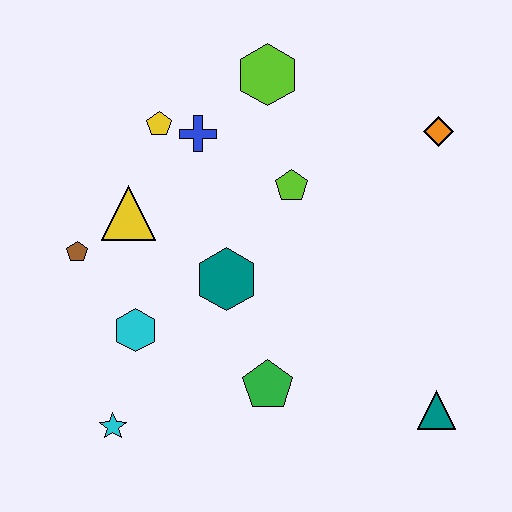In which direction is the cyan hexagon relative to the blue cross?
The cyan hexagon is below the blue cross.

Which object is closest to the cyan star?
The cyan hexagon is closest to the cyan star.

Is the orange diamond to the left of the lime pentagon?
No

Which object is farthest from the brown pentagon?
The teal triangle is farthest from the brown pentagon.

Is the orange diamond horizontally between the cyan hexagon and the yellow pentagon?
No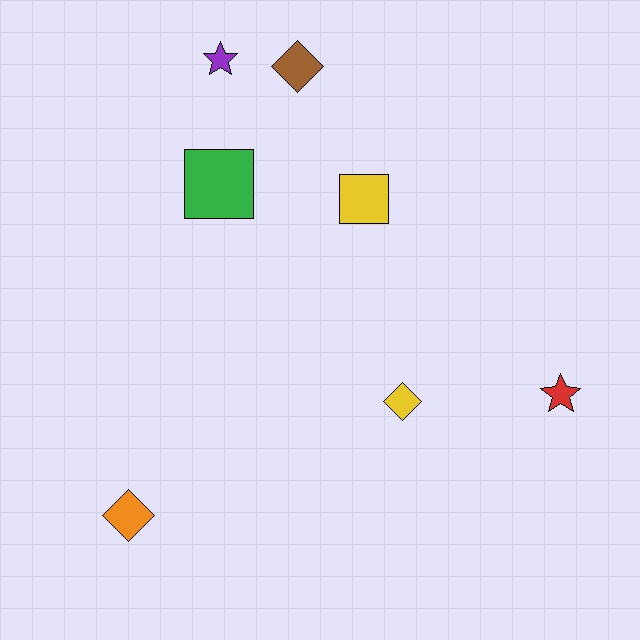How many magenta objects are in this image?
There are no magenta objects.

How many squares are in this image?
There are 2 squares.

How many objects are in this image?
There are 7 objects.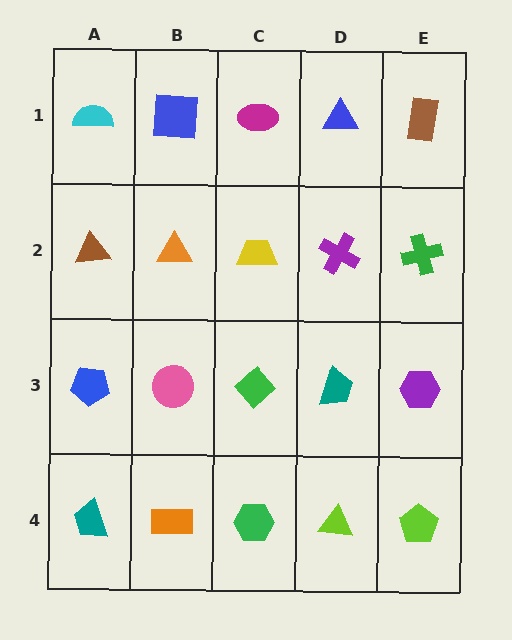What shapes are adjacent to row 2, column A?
A cyan semicircle (row 1, column A), a blue pentagon (row 3, column A), an orange triangle (row 2, column B).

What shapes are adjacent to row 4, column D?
A teal trapezoid (row 3, column D), a green hexagon (row 4, column C), a lime pentagon (row 4, column E).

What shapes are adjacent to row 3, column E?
A green cross (row 2, column E), a lime pentagon (row 4, column E), a teal trapezoid (row 3, column D).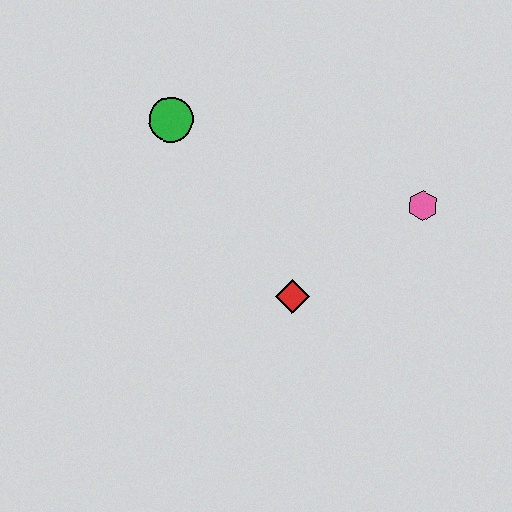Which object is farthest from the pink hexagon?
The green circle is farthest from the pink hexagon.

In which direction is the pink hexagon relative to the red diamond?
The pink hexagon is to the right of the red diamond.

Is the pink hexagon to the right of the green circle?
Yes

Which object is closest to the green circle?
The red diamond is closest to the green circle.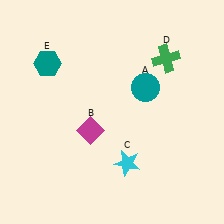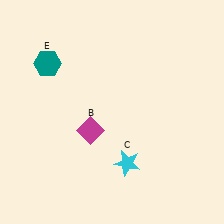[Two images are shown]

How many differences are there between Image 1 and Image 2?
There are 2 differences between the two images.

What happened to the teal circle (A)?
The teal circle (A) was removed in Image 2. It was in the top-right area of Image 1.